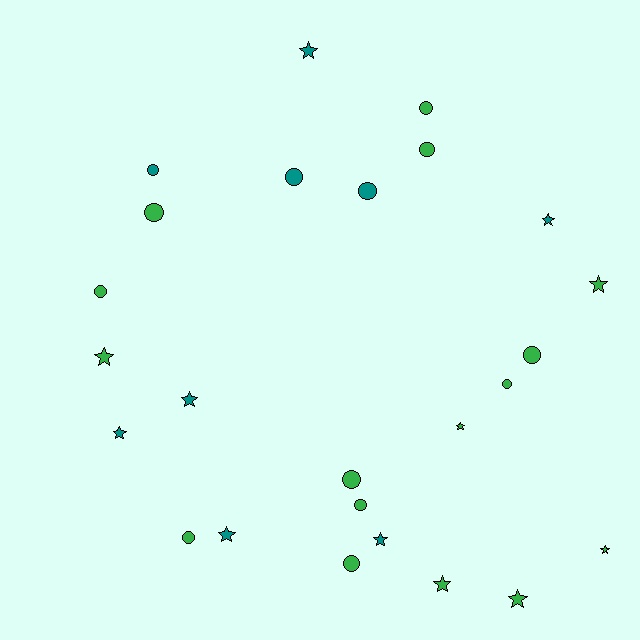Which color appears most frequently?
Green, with 16 objects.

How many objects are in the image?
There are 25 objects.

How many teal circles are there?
There are 3 teal circles.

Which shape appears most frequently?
Circle, with 13 objects.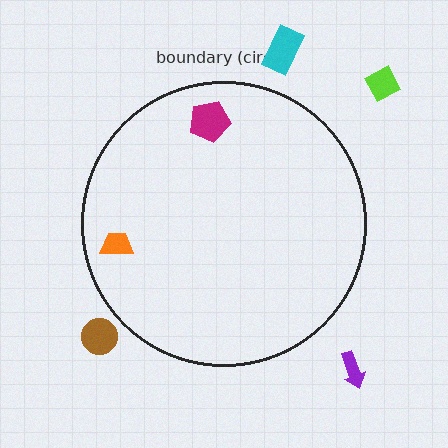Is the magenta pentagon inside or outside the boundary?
Inside.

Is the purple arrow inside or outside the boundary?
Outside.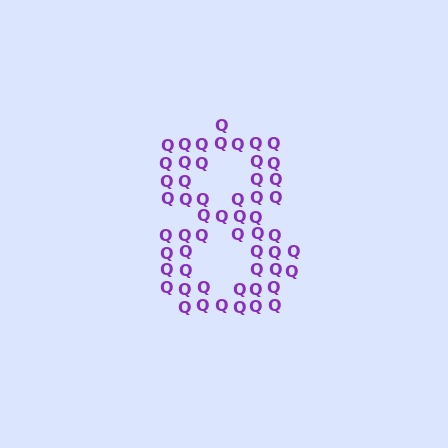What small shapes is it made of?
It is made of small letter Q's.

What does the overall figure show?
The overall figure shows the digit 8.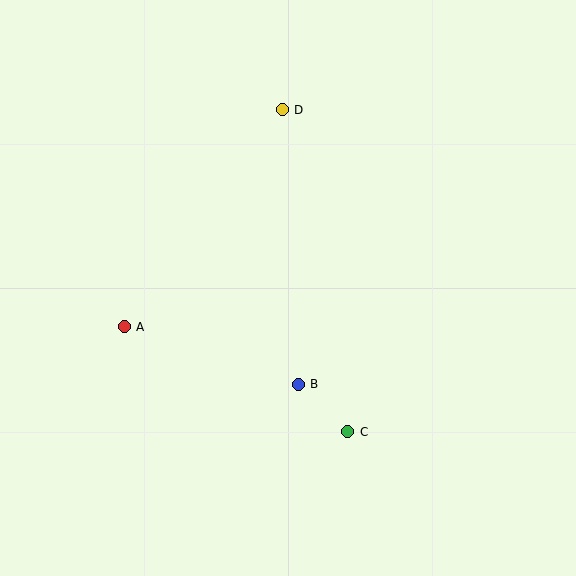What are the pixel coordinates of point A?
Point A is at (124, 327).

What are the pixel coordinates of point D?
Point D is at (282, 110).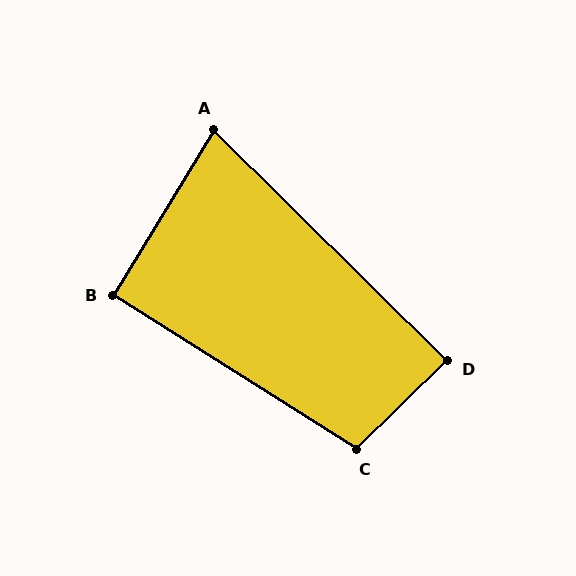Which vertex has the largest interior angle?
C, at approximately 103 degrees.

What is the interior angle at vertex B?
Approximately 91 degrees (approximately right).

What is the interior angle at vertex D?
Approximately 89 degrees (approximately right).